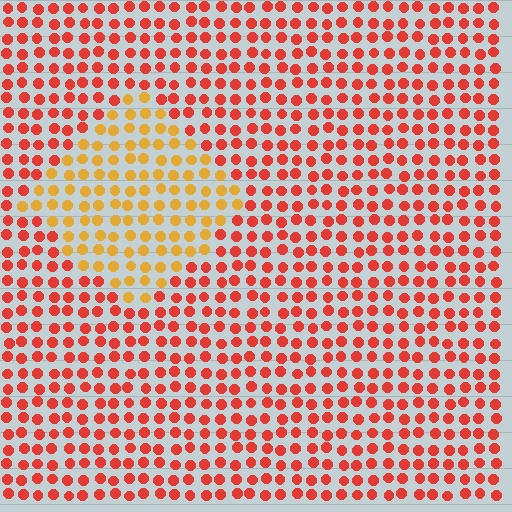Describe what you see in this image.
The image is filled with small red elements in a uniform arrangement. A diamond-shaped region is visible where the elements are tinted to a slightly different hue, forming a subtle color boundary.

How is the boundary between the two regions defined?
The boundary is defined purely by a slight shift in hue (about 39 degrees). Spacing, size, and orientation are identical on both sides.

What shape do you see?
I see a diamond.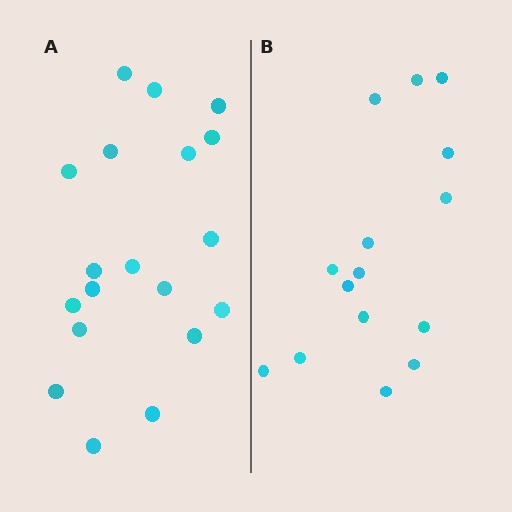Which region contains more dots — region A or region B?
Region A (the left region) has more dots.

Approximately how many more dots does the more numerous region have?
Region A has about 4 more dots than region B.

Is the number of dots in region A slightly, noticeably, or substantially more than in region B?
Region A has noticeably more, but not dramatically so. The ratio is roughly 1.3 to 1.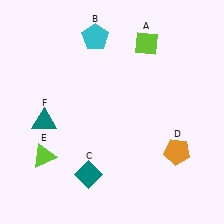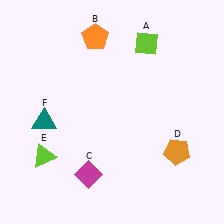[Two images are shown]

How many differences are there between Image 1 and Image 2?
There are 2 differences between the two images.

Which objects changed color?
B changed from cyan to orange. C changed from teal to magenta.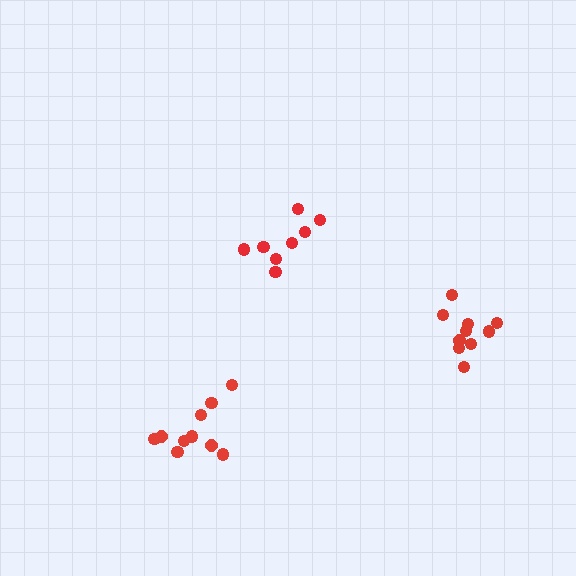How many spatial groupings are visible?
There are 3 spatial groupings.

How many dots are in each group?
Group 1: 10 dots, Group 2: 8 dots, Group 3: 10 dots (28 total).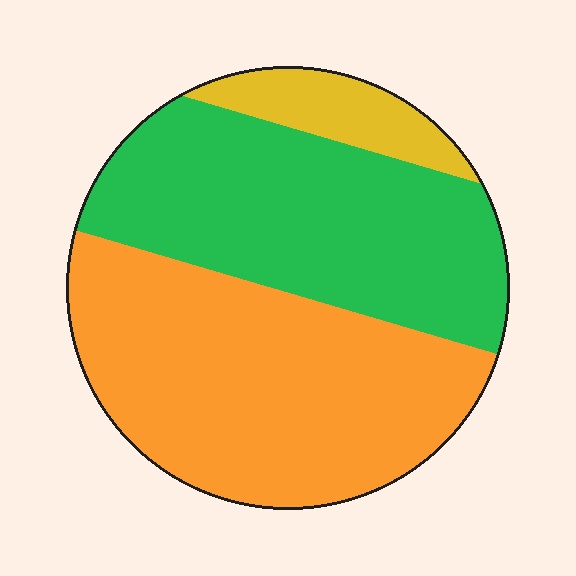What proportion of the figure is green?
Green covers 42% of the figure.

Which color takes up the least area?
Yellow, at roughly 10%.